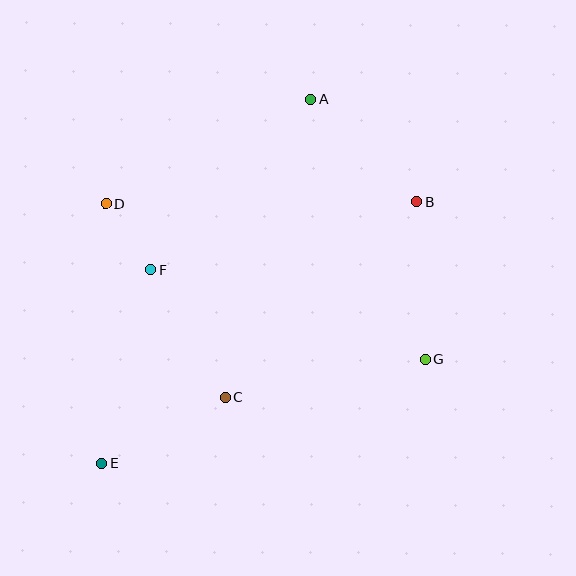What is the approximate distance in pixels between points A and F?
The distance between A and F is approximately 234 pixels.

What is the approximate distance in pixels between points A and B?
The distance between A and B is approximately 147 pixels.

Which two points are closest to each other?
Points D and F are closest to each other.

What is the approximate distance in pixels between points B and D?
The distance between B and D is approximately 311 pixels.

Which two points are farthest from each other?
Points A and E are farthest from each other.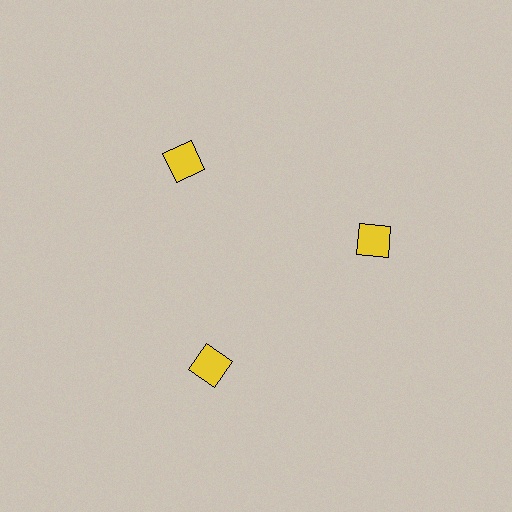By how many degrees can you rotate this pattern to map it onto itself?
The pattern maps onto itself every 120 degrees of rotation.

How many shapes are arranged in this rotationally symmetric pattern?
There are 3 shapes, arranged in 3 groups of 1.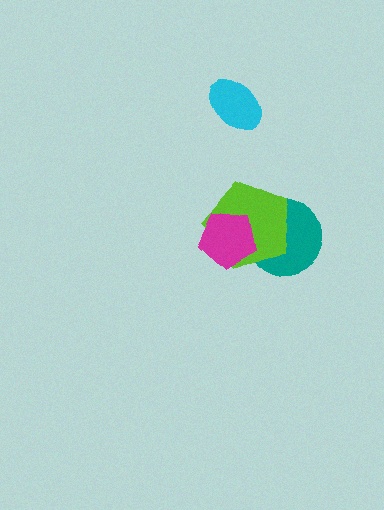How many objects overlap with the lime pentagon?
2 objects overlap with the lime pentagon.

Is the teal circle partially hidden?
Yes, it is partially covered by another shape.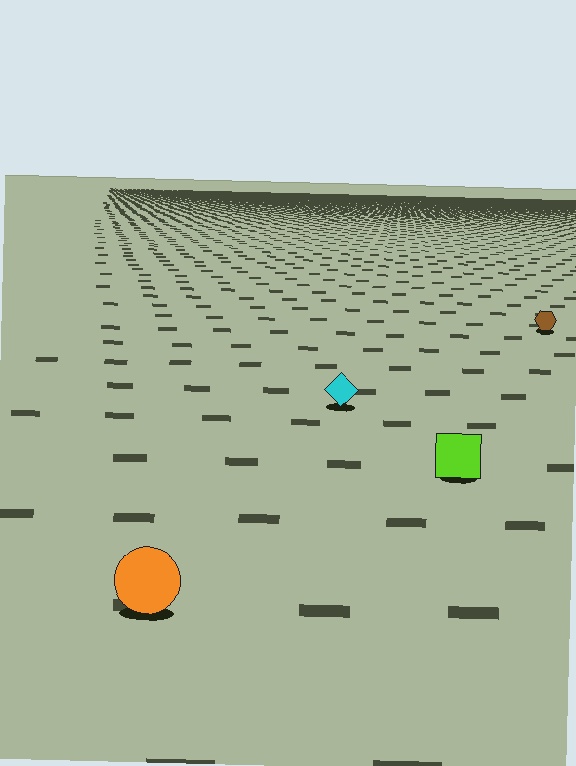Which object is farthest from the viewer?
The brown hexagon is farthest from the viewer. It appears smaller and the ground texture around it is denser.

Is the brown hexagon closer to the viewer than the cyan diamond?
No. The cyan diamond is closer — you can tell from the texture gradient: the ground texture is coarser near it.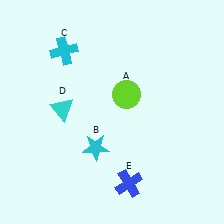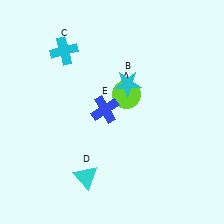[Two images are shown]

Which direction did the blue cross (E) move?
The blue cross (E) moved up.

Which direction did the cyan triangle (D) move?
The cyan triangle (D) moved down.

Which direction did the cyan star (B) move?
The cyan star (B) moved up.